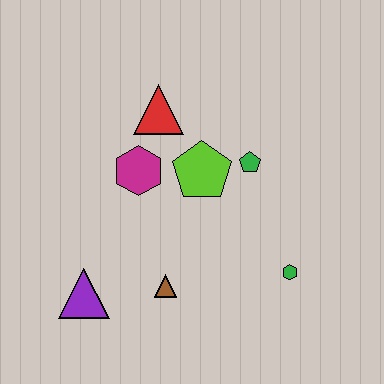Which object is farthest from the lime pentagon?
The purple triangle is farthest from the lime pentagon.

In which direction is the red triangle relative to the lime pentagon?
The red triangle is above the lime pentagon.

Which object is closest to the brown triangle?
The purple triangle is closest to the brown triangle.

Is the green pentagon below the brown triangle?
No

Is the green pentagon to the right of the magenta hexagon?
Yes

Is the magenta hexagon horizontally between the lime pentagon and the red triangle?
No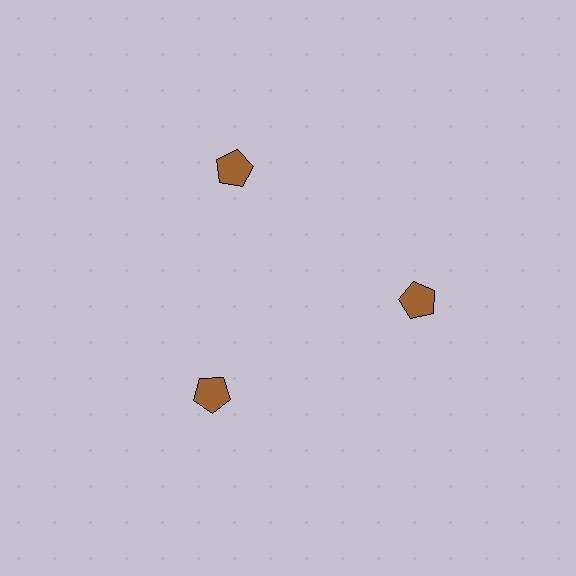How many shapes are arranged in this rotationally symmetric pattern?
There are 3 shapes, arranged in 3 groups of 1.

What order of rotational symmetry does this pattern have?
This pattern has 3-fold rotational symmetry.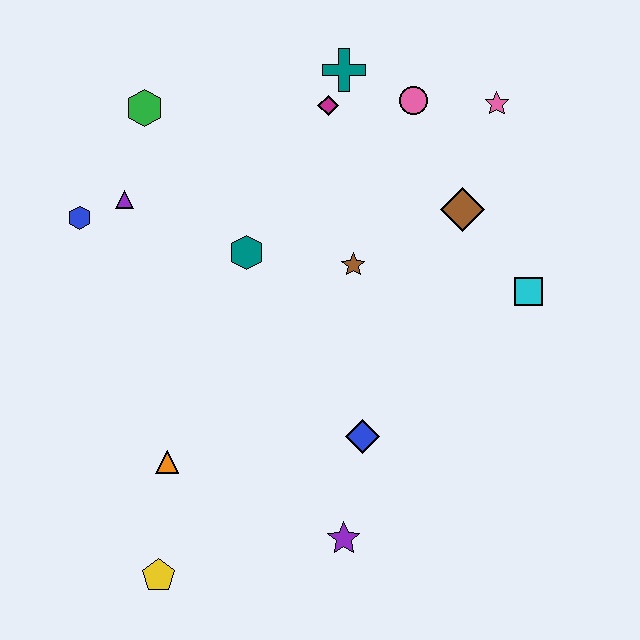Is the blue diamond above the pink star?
No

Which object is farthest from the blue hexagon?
The cyan square is farthest from the blue hexagon.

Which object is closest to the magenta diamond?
The teal cross is closest to the magenta diamond.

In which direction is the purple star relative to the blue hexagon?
The purple star is below the blue hexagon.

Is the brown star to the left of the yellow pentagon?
No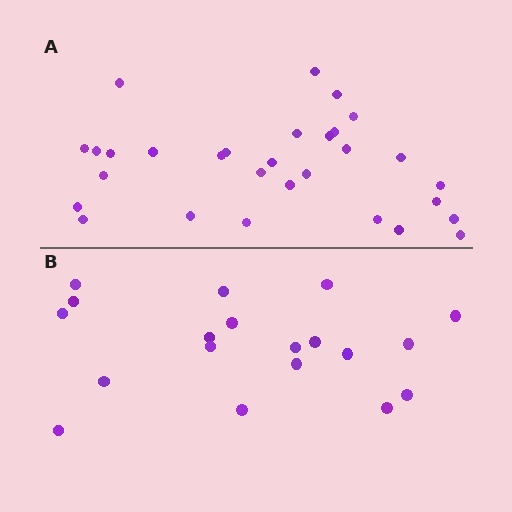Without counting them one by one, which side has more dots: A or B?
Region A (the top region) has more dots.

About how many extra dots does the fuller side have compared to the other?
Region A has roughly 12 or so more dots than region B.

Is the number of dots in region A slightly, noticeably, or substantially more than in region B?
Region A has substantially more. The ratio is roughly 1.6 to 1.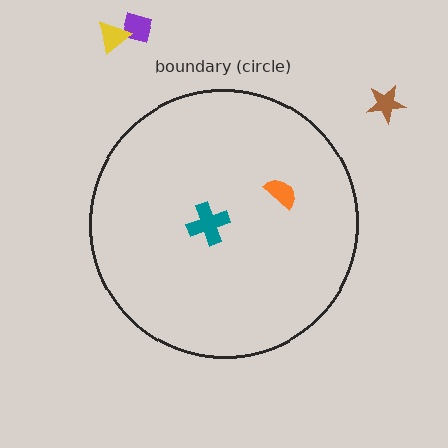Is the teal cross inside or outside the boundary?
Inside.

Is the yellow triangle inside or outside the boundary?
Outside.